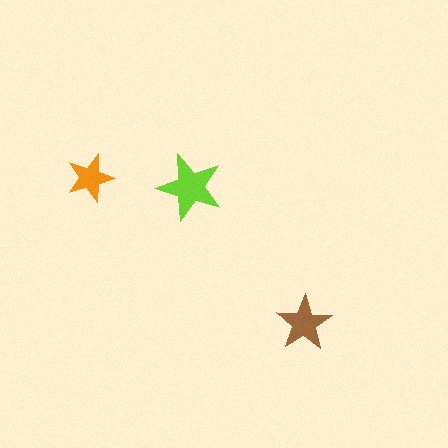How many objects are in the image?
There are 3 objects in the image.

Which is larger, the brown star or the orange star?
The brown one.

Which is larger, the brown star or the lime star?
The lime one.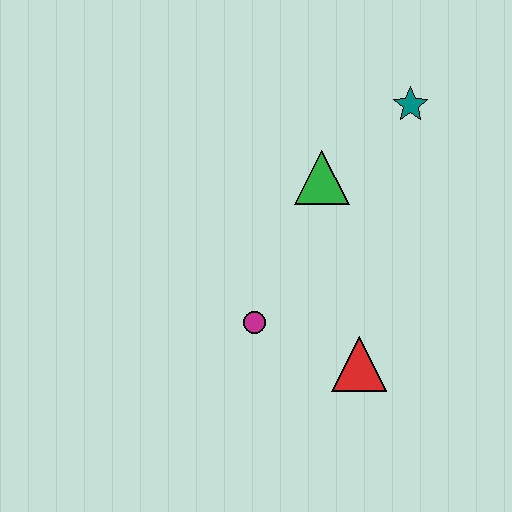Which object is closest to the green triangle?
The teal star is closest to the green triangle.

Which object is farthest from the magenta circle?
The teal star is farthest from the magenta circle.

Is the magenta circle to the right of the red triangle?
No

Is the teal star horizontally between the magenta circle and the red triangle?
No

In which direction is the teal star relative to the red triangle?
The teal star is above the red triangle.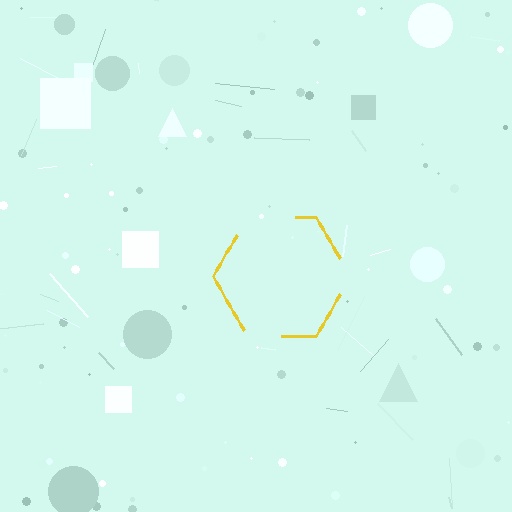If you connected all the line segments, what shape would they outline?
They would outline a hexagon.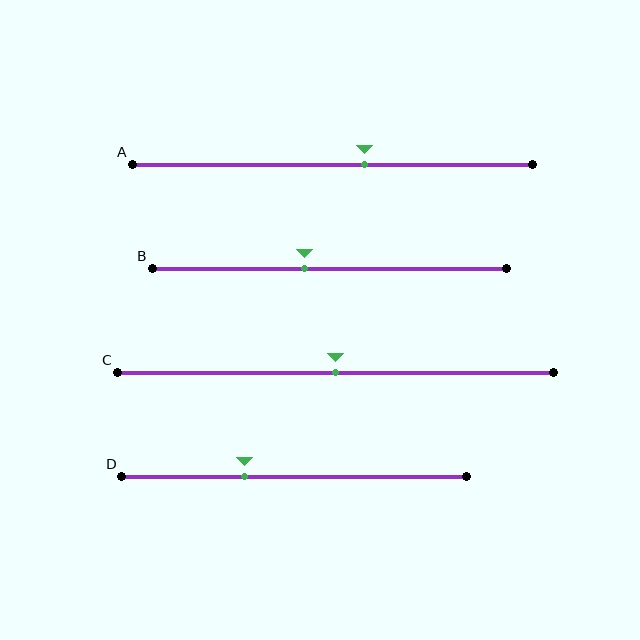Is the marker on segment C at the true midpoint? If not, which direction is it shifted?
Yes, the marker on segment C is at the true midpoint.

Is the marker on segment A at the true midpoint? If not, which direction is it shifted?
No, the marker on segment A is shifted to the right by about 8% of the segment length.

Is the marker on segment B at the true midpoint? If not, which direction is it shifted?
No, the marker on segment B is shifted to the left by about 7% of the segment length.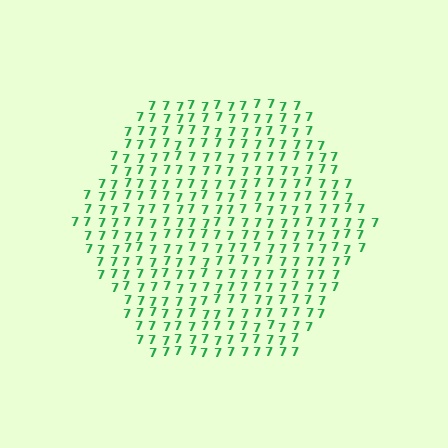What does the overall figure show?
The overall figure shows a hexagon.